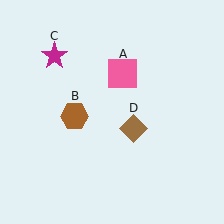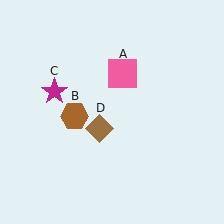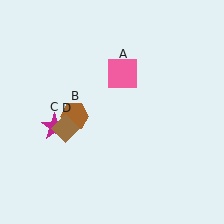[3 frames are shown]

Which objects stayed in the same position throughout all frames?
Pink square (object A) and brown hexagon (object B) remained stationary.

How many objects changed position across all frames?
2 objects changed position: magenta star (object C), brown diamond (object D).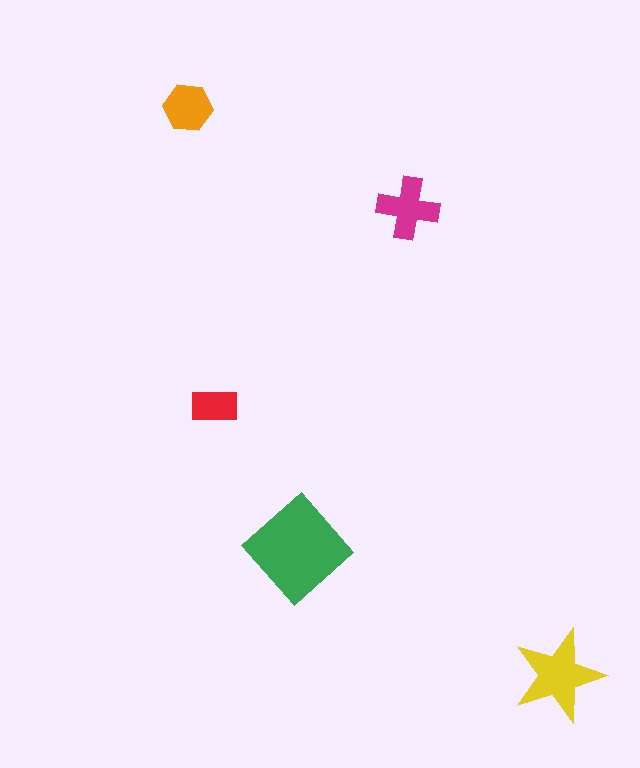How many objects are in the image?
There are 5 objects in the image.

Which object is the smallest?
The red rectangle.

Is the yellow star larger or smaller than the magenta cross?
Larger.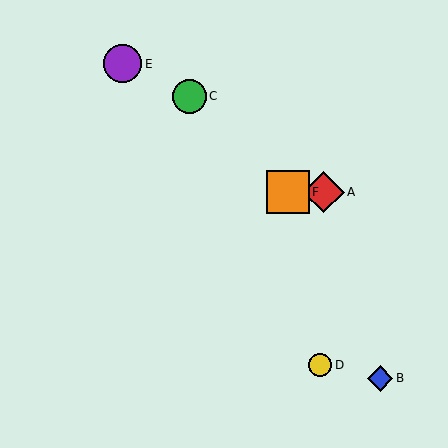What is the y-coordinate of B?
Object B is at y≈378.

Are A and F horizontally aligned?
Yes, both are at y≈192.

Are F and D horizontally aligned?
No, F is at y≈192 and D is at y≈365.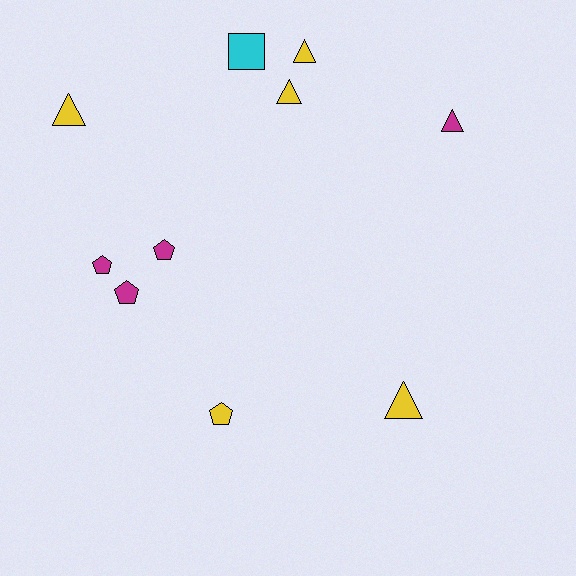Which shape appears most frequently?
Triangle, with 5 objects.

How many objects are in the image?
There are 10 objects.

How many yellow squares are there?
There are no yellow squares.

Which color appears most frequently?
Yellow, with 5 objects.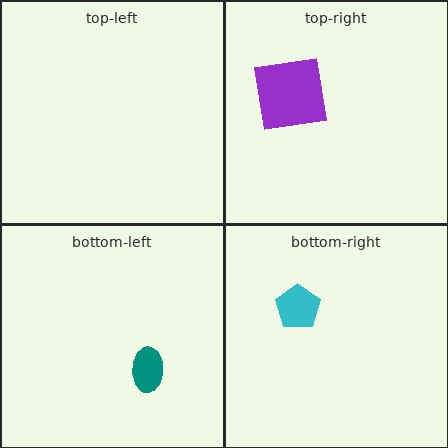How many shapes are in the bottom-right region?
1.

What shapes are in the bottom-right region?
The cyan pentagon.